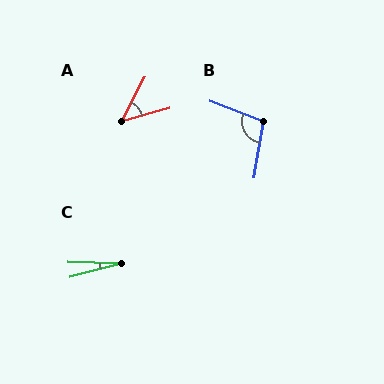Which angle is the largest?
B, at approximately 101 degrees.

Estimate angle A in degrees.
Approximately 47 degrees.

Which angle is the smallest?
C, at approximately 17 degrees.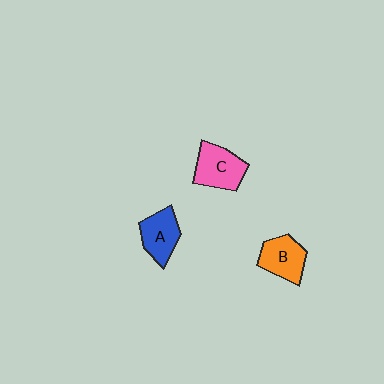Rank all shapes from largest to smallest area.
From largest to smallest: C (pink), B (orange), A (blue).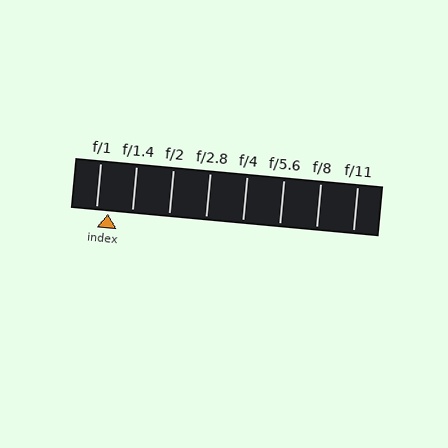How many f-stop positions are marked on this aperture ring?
There are 8 f-stop positions marked.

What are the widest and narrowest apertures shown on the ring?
The widest aperture shown is f/1 and the narrowest is f/11.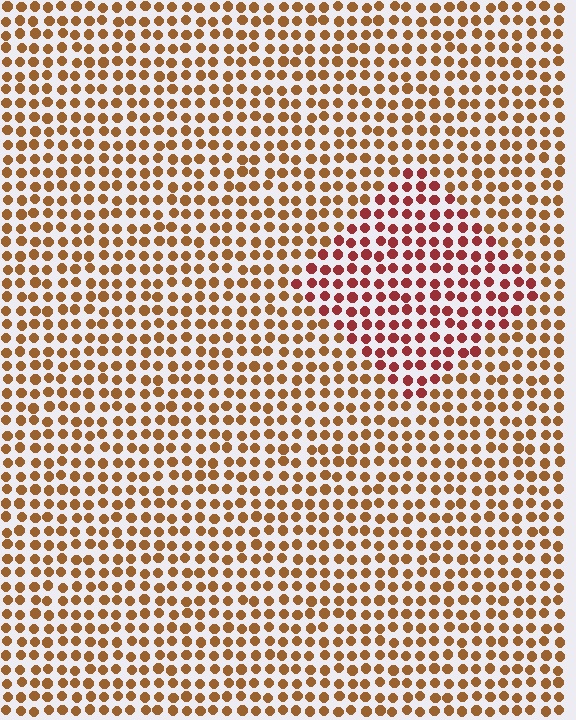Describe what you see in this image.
The image is filled with small brown elements in a uniform arrangement. A diamond-shaped region is visible where the elements are tinted to a slightly different hue, forming a subtle color boundary.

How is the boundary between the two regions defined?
The boundary is defined purely by a slight shift in hue (about 33 degrees). Spacing, size, and orientation are identical on both sides.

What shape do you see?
I see a diamond.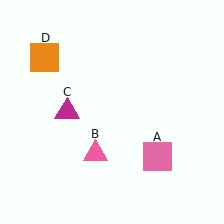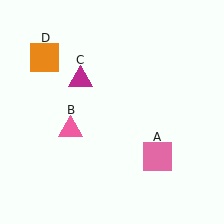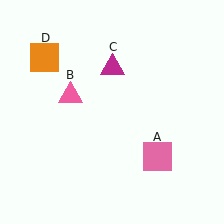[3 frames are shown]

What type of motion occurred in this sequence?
The pink triangle (object B), magenta triangle (object C) rotated clockwise around the center of the scene.